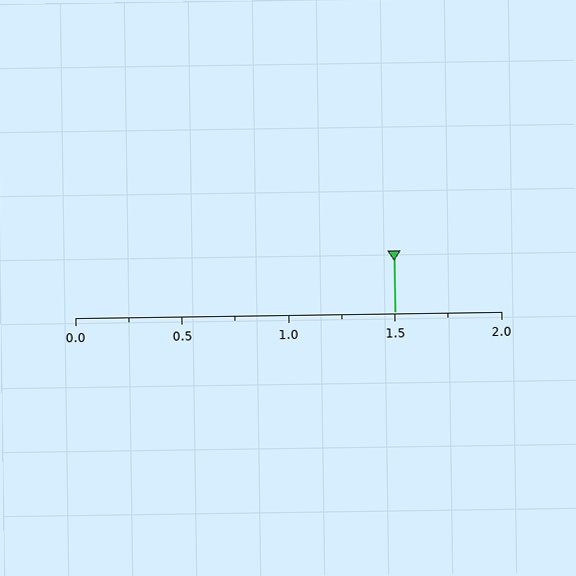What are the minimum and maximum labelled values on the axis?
The axis runs from 0.0 to 2.0.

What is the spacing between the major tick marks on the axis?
The major ticks are spaced 0.5 apart.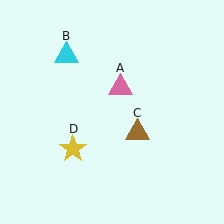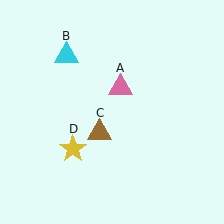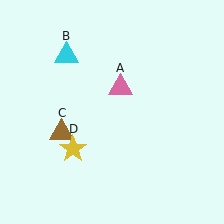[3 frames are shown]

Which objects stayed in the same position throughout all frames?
Pink triangle (object A) and cyan triangle (object B) and yellow star (object D) remained stationary.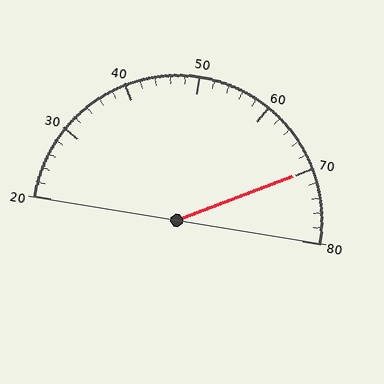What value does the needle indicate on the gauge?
The needle indicates approximately 70.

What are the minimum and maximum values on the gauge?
The gauge ranges from 20 to 80.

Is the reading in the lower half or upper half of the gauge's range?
The reading is in the upper half of the range (20 to 80).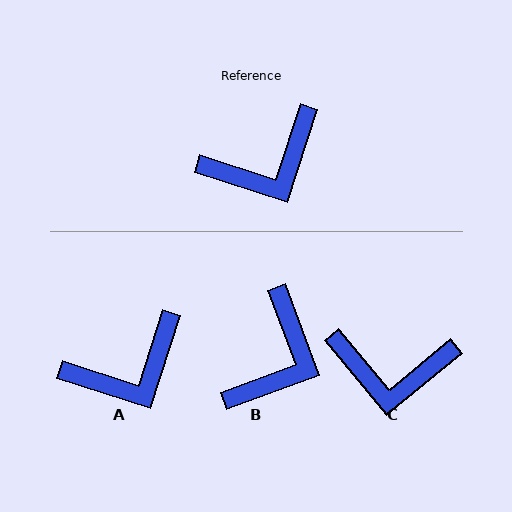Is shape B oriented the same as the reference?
No, it is off by about 38 degrees.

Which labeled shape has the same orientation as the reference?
A.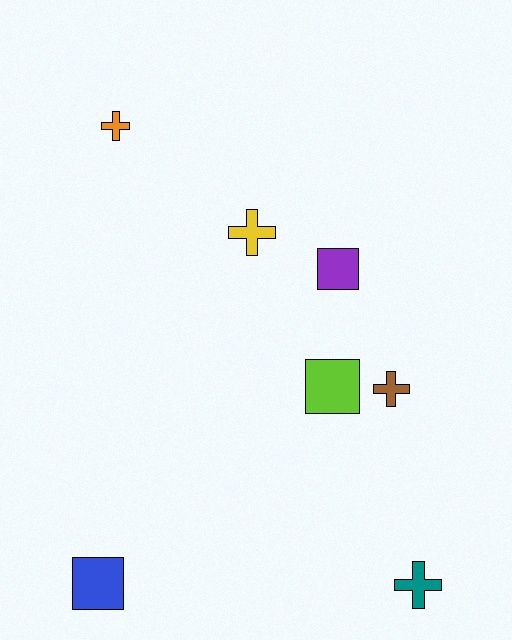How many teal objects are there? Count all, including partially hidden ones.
There is 1 teal object.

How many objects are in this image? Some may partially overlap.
There are 7 objects.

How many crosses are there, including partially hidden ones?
There are 4 crosses.